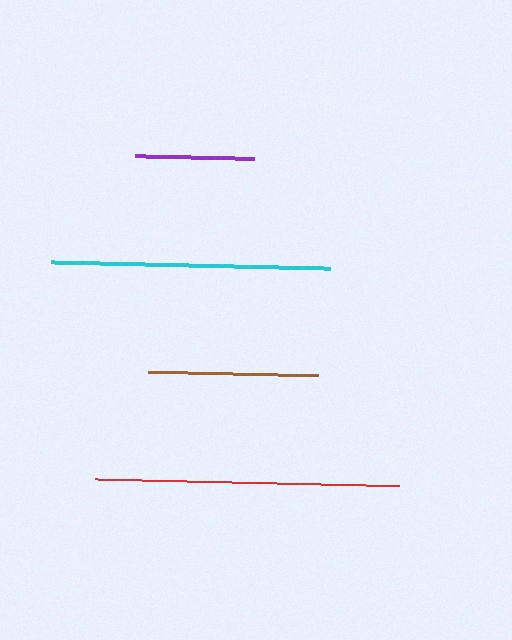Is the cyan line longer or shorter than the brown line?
The cyan line is longer than the brown line.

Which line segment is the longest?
The red line is the longest at approximately 304 pixels.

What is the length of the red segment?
The red segment is approximately 304 pixels long.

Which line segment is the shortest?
The purple line is the shortest at approximately 119 pixels.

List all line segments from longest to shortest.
From longest to shortest: red, cyan, brown, purple.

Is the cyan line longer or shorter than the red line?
The red line is longer than the cyan line.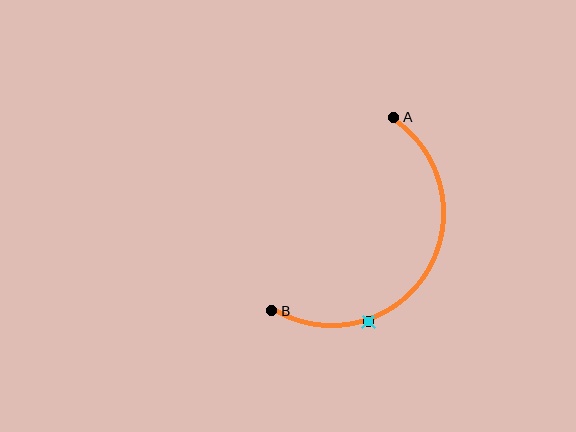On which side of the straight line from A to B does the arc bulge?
The arc bulges to the right of the straight line connecting A and B.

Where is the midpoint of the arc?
The arc midpoint is the point on the curve farthest from the straight line joining A and B. It sits to the right of that line.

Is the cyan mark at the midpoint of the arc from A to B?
No. The cyan mark lies on the arc but is closer to endpoint B. The arc midpoint would be at the point on the curve equidistant along the arc from both A and B.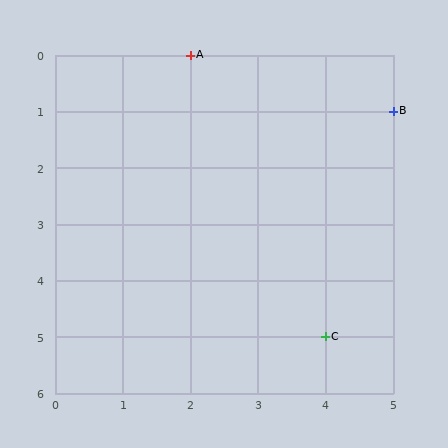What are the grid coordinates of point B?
Point B is at grid coordinates (5, 1).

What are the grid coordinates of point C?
Point C is at grid coordinates (4, 5).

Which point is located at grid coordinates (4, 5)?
Point C is at (4, 5).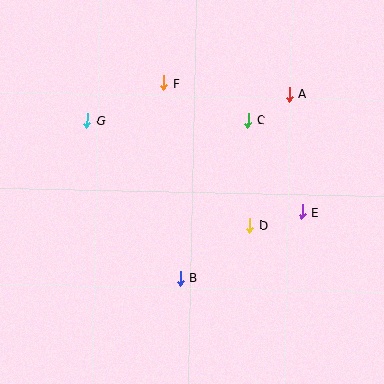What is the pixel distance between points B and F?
The distance between B and F is 196 pixels.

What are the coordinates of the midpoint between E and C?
The midpoint between E and C is at (275, 166).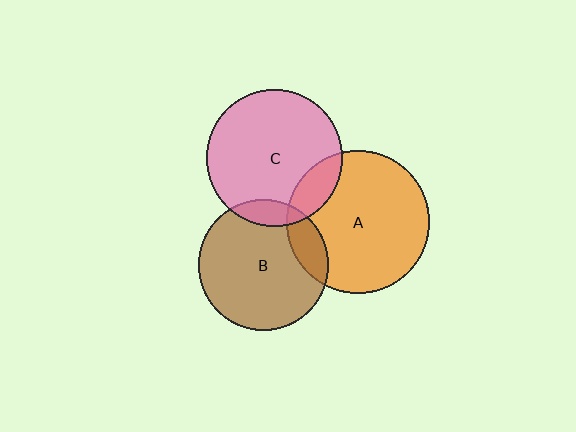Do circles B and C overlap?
Yes.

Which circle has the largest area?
Circle A (orange).